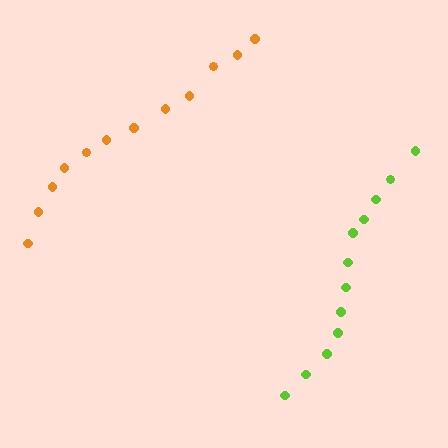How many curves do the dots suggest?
There are 2 distinct paths.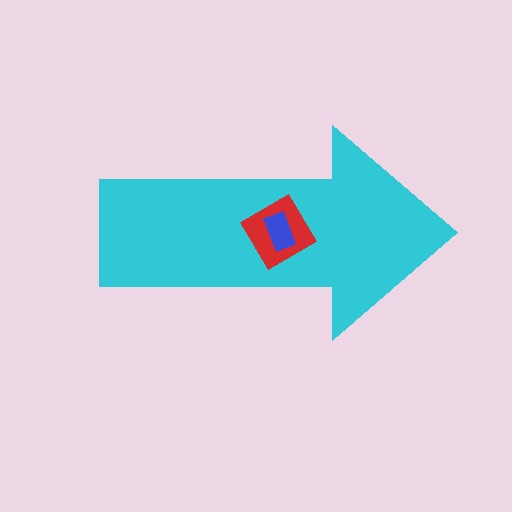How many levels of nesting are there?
3.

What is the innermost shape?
The blue rectangle.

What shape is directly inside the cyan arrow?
The red diamond.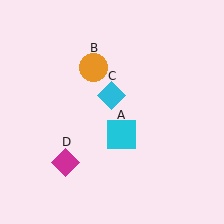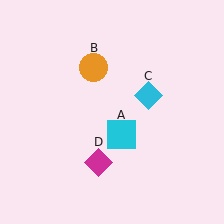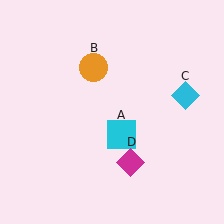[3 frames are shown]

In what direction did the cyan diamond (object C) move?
The cyan diamond (object C) moved right.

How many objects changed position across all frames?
2 objects changed position: cyan diamond (object C), magenta diamond (object D).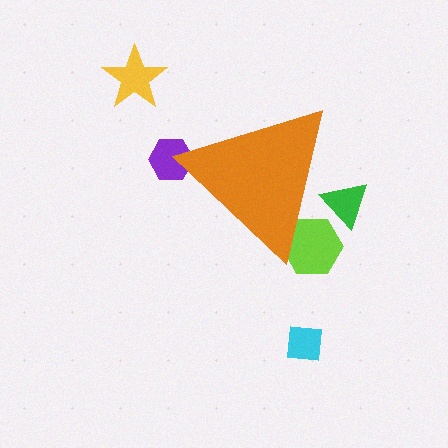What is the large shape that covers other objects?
An orange triangle.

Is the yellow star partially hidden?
No, the yellow star is fully visible.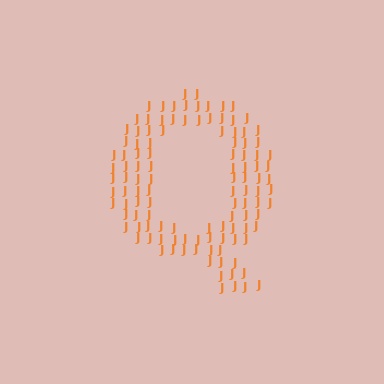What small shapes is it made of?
It is made of small letter J's.